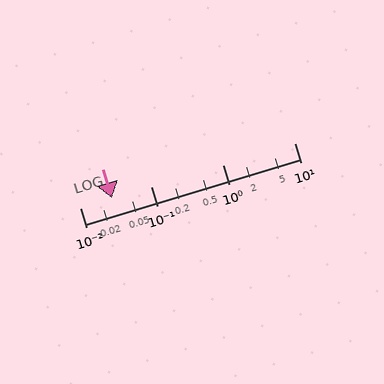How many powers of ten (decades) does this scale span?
The scale spans 3 decades, from 0.01 to 10.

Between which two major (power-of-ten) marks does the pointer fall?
The pointer is between 0.01 and 0.1.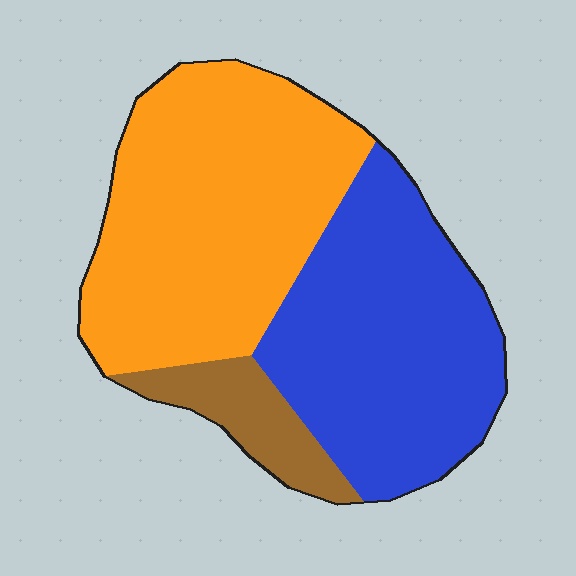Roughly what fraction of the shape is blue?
Blue takes up between a third and a half of the shape.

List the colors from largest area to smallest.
From largest to smallest: orange, blue, brown.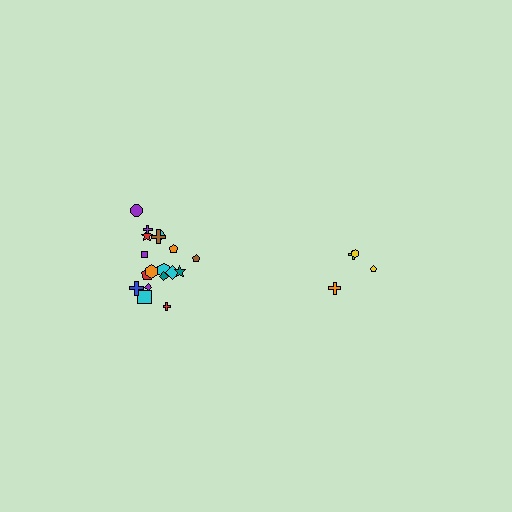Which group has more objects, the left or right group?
The left group.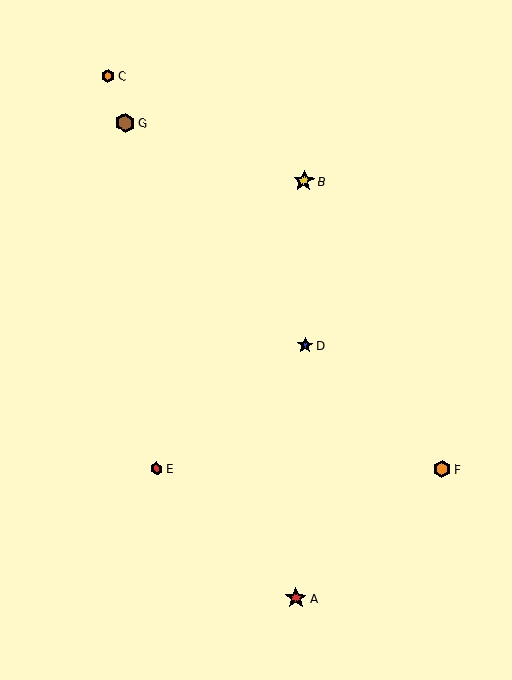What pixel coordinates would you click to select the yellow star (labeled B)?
Click at (304, 181) to select the yellow star B.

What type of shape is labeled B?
Shape B is a yellow star.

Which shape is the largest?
The red star (labeled A) is the largest.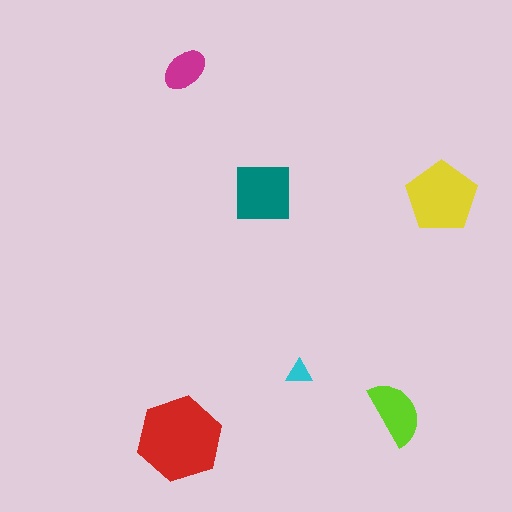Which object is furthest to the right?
The yellow pentagon is rightmost.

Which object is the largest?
The red hexagon.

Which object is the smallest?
The cyan triangle.